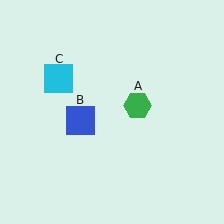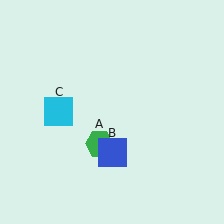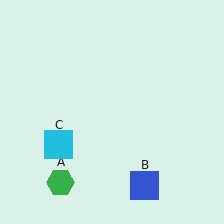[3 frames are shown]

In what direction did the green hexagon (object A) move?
The green hexagon (object A) moved down and to the left.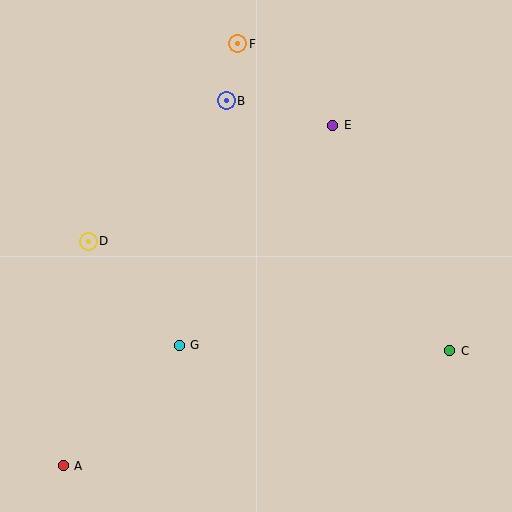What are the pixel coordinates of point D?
Point D is at (88, 241).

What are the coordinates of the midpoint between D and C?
The midpoint between D and C is at (269, 296).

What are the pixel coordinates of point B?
Point B is at (226, 101).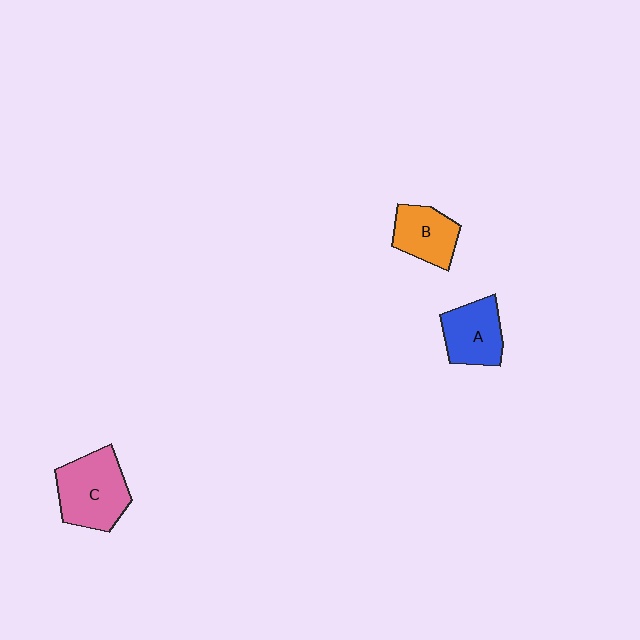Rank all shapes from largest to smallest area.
From largest to smallest: C (pink), A (blue), B (orange).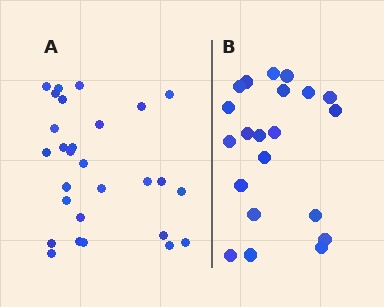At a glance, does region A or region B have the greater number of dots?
Region A (the left region) has more dots.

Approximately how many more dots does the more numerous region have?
Region A has roughly 8 or so more dots than region B.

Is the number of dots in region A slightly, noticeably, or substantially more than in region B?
Region A has noticeably more, but not dramatically so. The ratio is roughly 1.3 to 1.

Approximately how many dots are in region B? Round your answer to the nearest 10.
About 20 dots. (The exact count is 21, which rounds to 20.)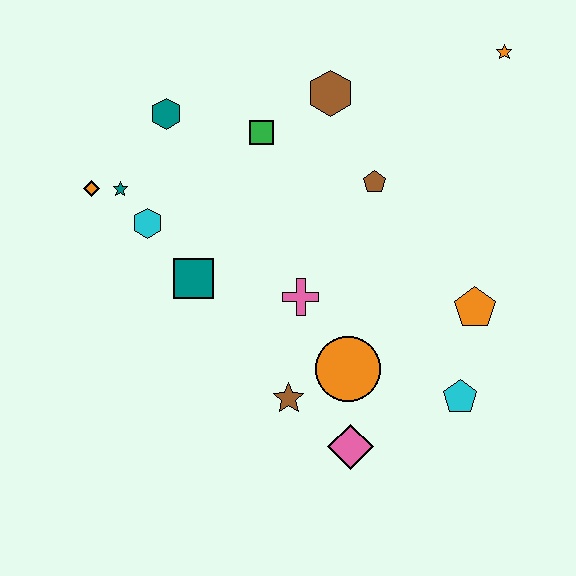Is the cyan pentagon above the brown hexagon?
No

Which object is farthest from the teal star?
The orange star is farthest from the teal star.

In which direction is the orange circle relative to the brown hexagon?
The orange circle is below the brown hexagon.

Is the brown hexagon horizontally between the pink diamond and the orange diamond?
Yes